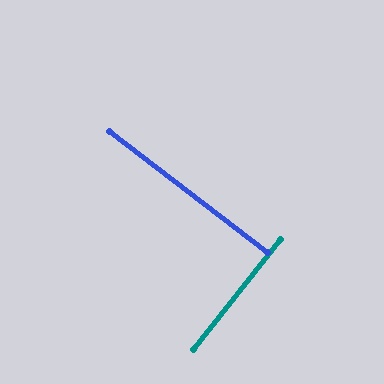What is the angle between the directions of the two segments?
Approximately 89 degrees.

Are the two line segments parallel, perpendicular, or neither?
Perpendicular — they meet at approximately 89°.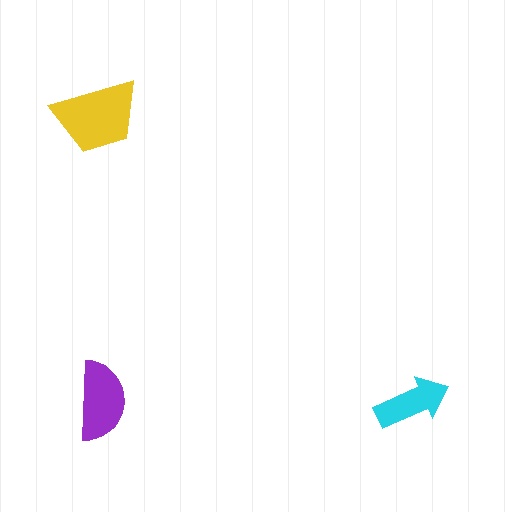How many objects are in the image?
There are 3 objects in the image.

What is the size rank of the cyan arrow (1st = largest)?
3rd.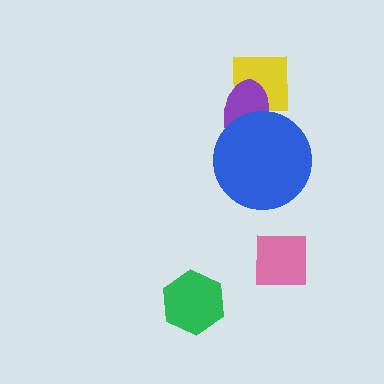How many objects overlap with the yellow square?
2 objects overlap with the yellow square.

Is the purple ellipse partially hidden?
Yes, it is partially covered by another shape.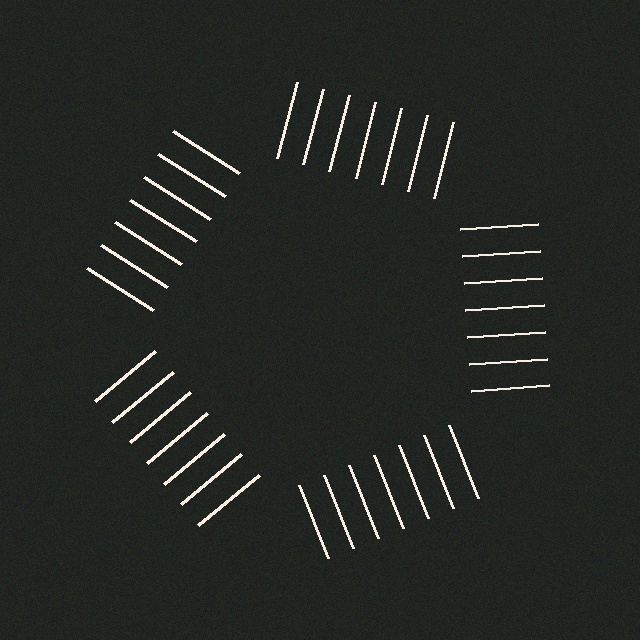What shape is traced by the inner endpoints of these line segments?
An illusory pentagon — the line segments terminate on its edges but no continuous stroke is drawn.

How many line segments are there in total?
35 — 7 along each of the 5 edges.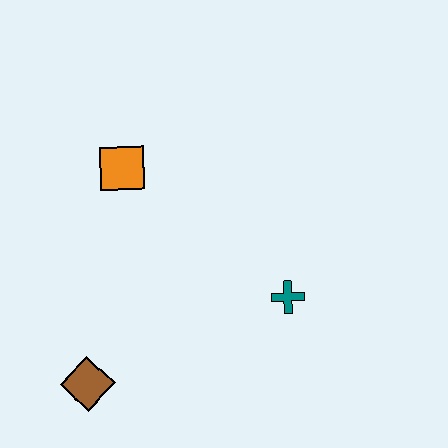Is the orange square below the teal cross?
No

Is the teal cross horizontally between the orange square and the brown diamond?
No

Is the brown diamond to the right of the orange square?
No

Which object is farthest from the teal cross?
The brown diamond is farthest from the teal cross.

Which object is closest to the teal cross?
The orange square is closest to the teal cross.